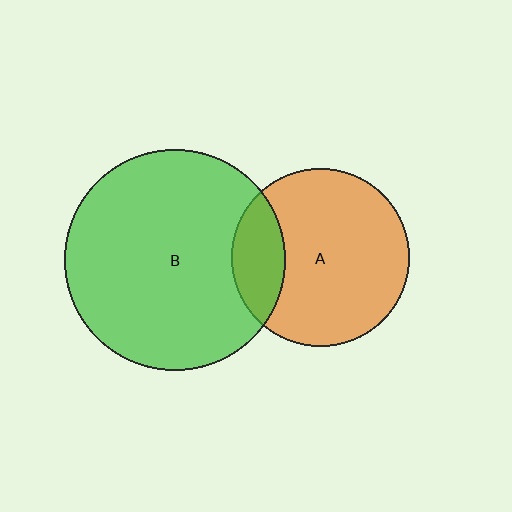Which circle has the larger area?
Circle B (green).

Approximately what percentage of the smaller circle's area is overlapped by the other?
Approximately 20%.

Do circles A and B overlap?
Yes.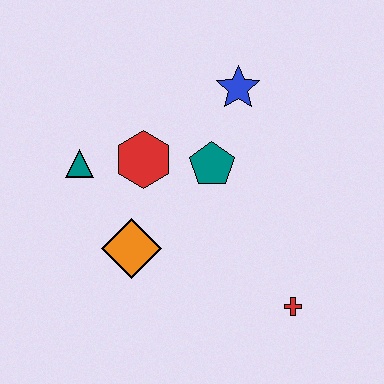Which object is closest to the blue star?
The teal pentagon is closest to the blue star.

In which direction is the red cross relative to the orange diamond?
The red cross is to the right of the orange diamond.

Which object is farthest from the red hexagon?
The red cross is farthest from the red hexagon.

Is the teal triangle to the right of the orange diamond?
No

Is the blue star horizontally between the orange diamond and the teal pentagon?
No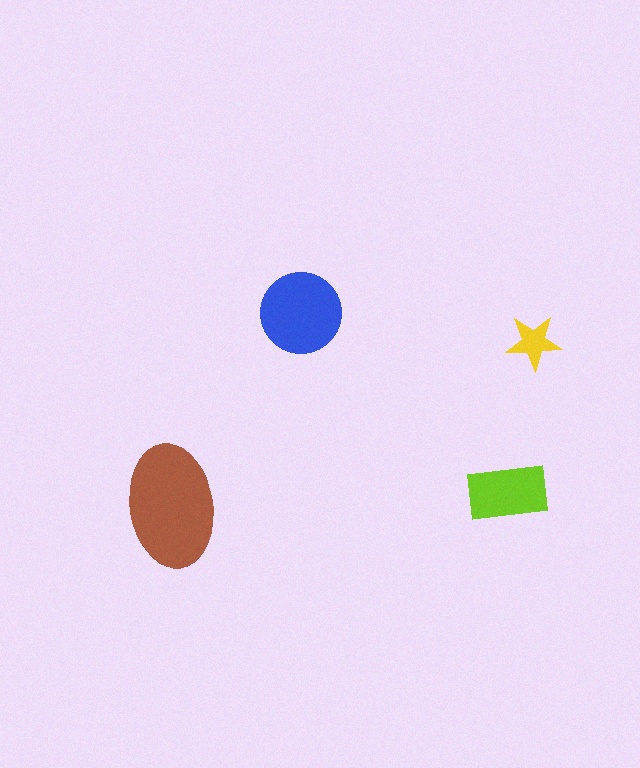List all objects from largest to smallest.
The brown ellipse, the blue circle, the lime rectangle, the yellow star.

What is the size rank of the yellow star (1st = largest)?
4th.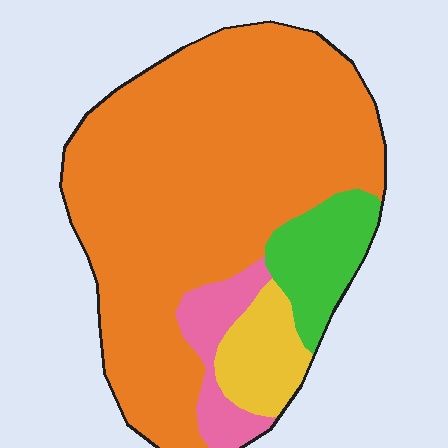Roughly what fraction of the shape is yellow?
Yellow takes up about one tenth (1/10) of the shape.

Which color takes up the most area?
Orange, at roughly 75%.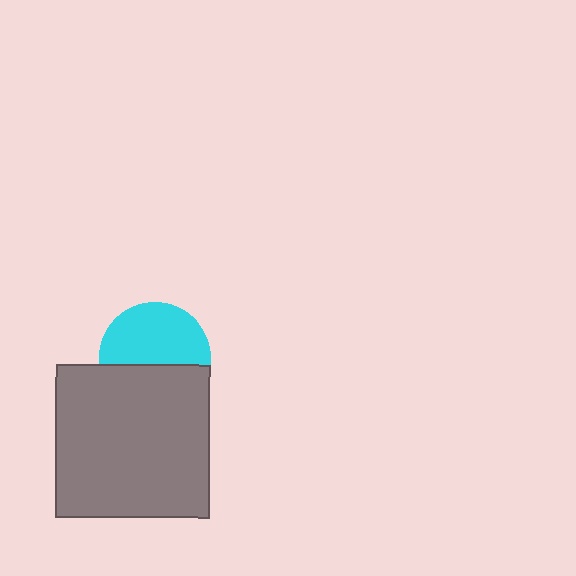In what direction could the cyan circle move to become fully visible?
The cyan circle could move up. That would shift it out from behind the gray square entirely.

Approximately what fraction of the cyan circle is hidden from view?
Roughly 42% of the cyan circle is hidden behind the gray square.